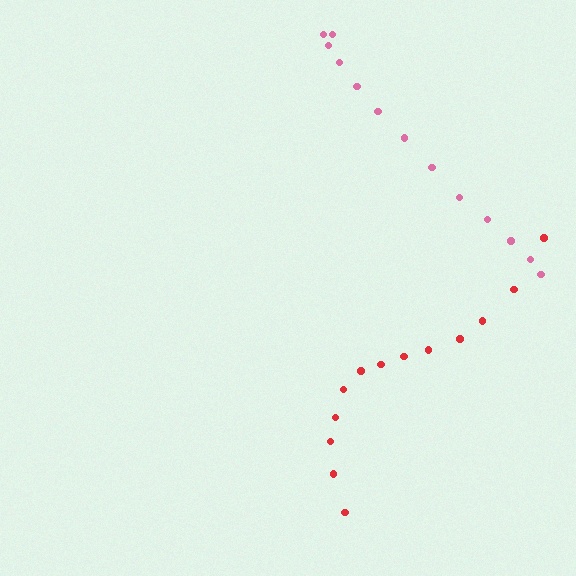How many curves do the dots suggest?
There are 2 distinct paths.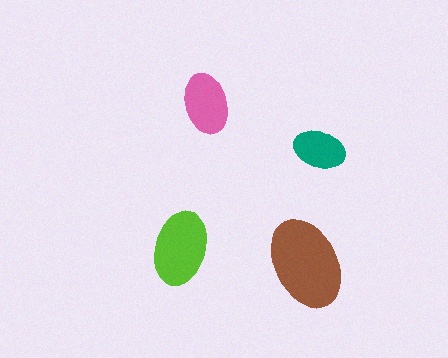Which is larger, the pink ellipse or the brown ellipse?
The brown one.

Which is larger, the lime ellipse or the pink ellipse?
The lime one.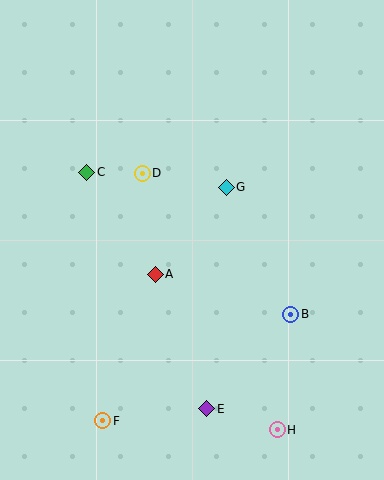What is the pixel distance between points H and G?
The distance between H and G is 248 pixels.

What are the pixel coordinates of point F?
Point F is at (103, 421).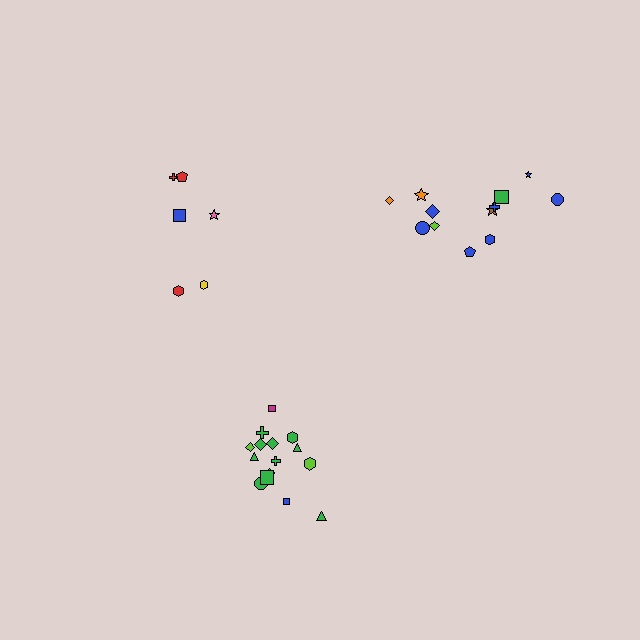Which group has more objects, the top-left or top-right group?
The top-right group.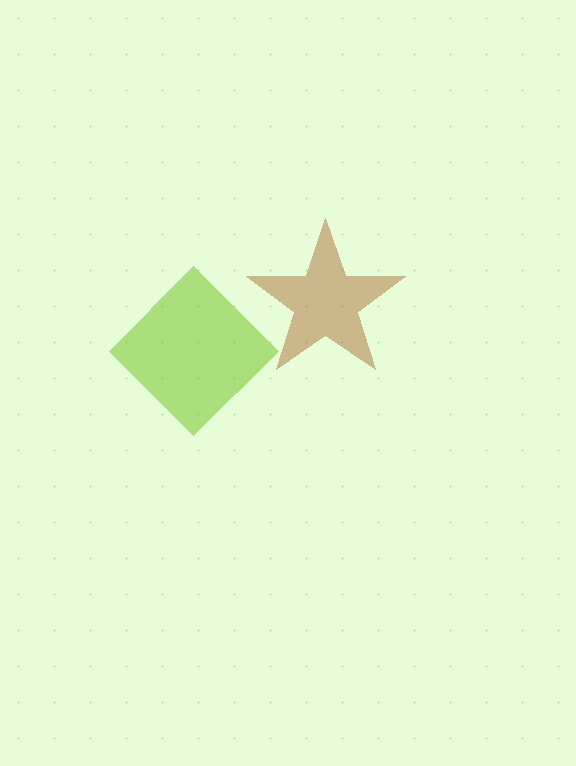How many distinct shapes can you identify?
There are 2 distinct shapes: a brown star, a lime diamond.